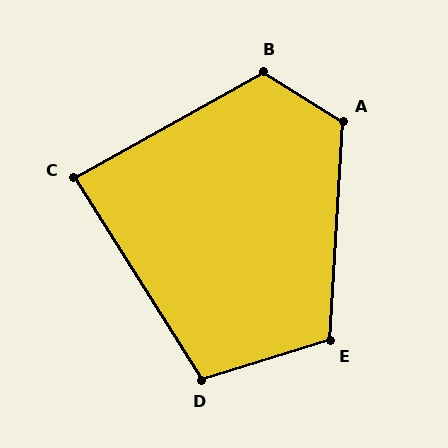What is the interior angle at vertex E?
Approximately 111 degrees (obtuse).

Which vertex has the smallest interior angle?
C, at approximately 87 degrees.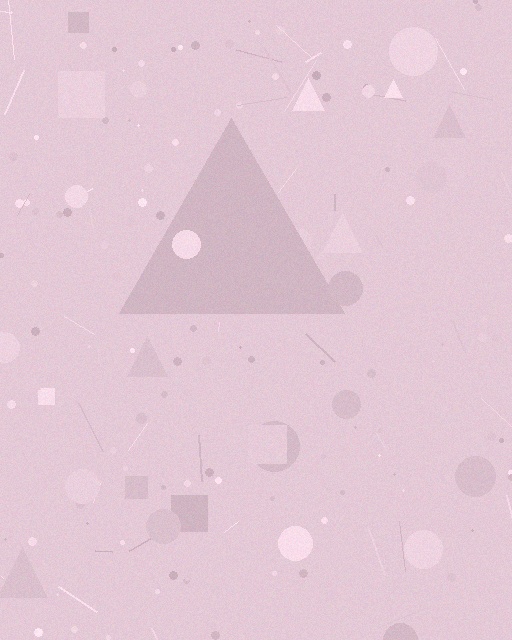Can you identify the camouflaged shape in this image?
The camouflaged shape is a triangle.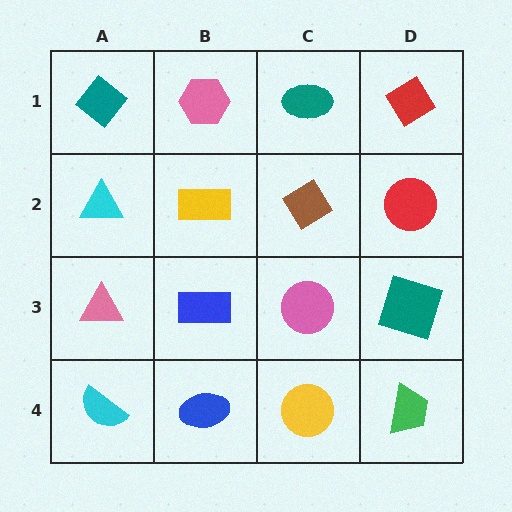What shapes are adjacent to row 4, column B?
A blue rectangle (row 3, column B), a cyan semicircle (row 4, column A), a yellow circle (row 4, column C).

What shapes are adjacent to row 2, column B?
A pink hexagon (row 1, column B), a blue rectangle (row 3, column B), a cyan triangle (row 2, column A), a brown diamond (row 2, column C).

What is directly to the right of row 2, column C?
A red circle.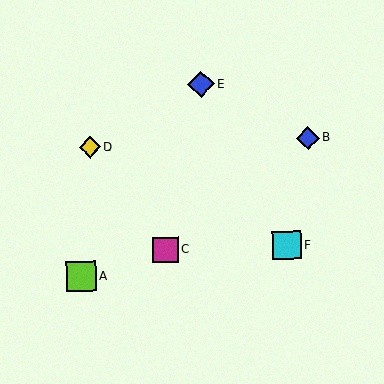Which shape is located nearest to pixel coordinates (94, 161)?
The yellow diamond (labeled D) at (90, 147) is nearest to that location.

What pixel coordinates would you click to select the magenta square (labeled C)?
Click at (166, 250) to select the magenta square C.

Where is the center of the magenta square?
The center of the magenta square is at (166, 250).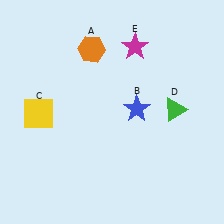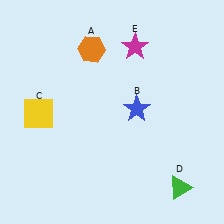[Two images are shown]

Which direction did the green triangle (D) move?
The green triangle (D) moved down.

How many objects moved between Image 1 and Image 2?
1 object moved between the two images.